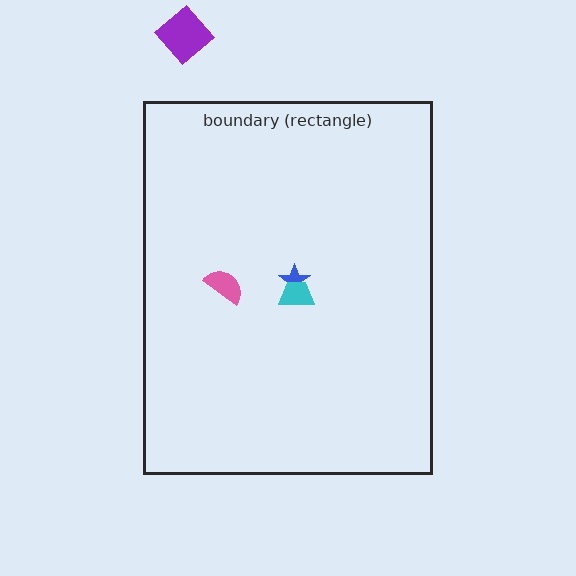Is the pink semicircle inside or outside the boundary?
Inside.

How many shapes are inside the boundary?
3 inside, 1 outside.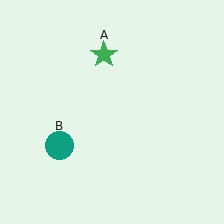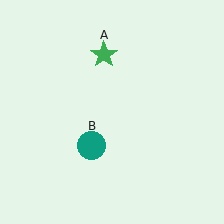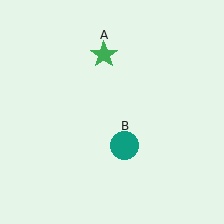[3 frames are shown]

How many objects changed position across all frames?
1 object changed position: teal circle (object B).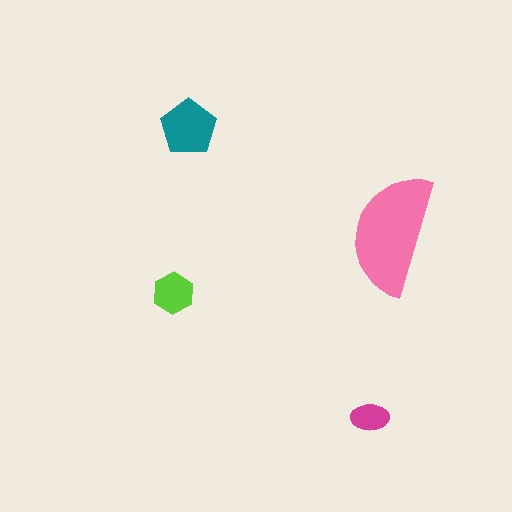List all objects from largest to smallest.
The pink semicircle, the teal pentagon, the lime hexagon, the magenta ellipse.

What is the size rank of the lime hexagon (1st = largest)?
3rd.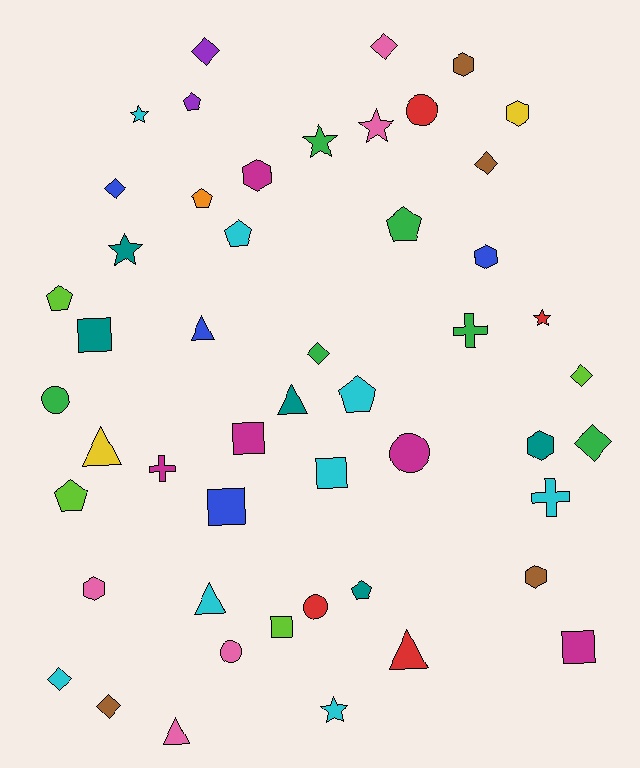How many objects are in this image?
There are 50 objects.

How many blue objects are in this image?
There are 4 blue objects.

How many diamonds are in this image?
There are 9 diamonds.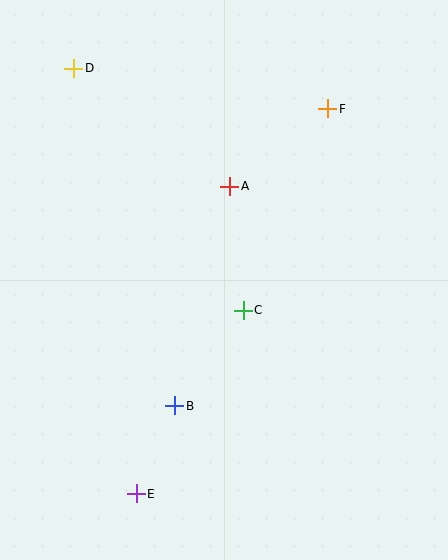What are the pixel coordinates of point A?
Point A is at (230, 186).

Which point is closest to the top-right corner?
Point F is closest to the top-right corner.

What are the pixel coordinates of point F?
Point F is at (328, 109).